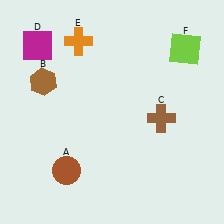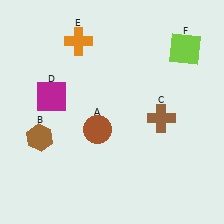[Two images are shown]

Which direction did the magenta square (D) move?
The magenta square (D) moved down.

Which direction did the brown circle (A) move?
The brown circle (A) moved up.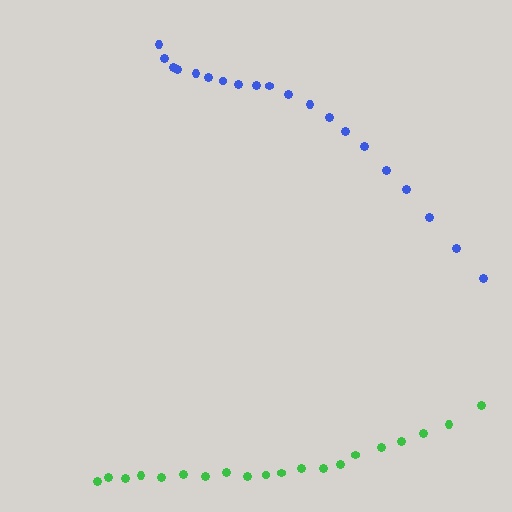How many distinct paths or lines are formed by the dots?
There are 2 distinct paths.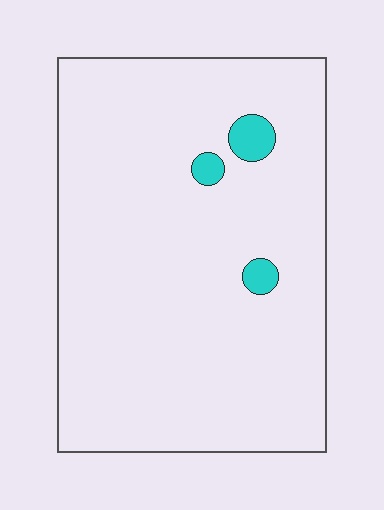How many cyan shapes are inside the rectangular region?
3.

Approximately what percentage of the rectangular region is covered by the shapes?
Approximately 5%.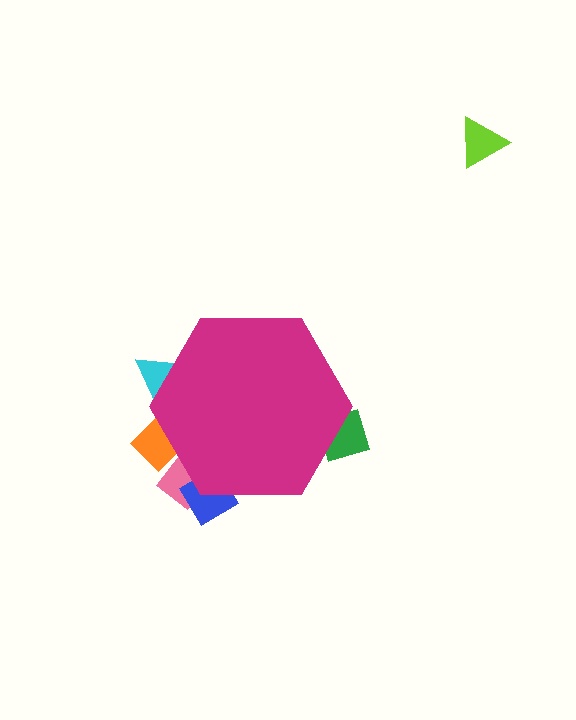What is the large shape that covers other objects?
A magenta hexagon.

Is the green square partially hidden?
Yes, the green square is partially hidden behind the magenta hexagon.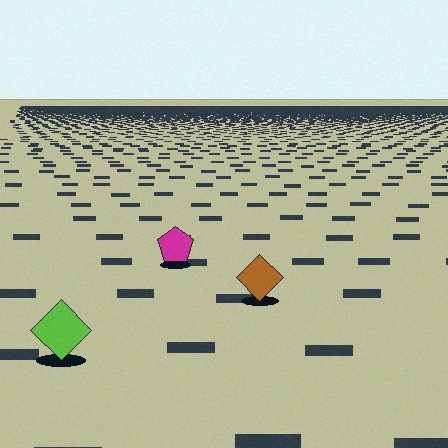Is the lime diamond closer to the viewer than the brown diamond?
Yes. The lime diamond is closer — you can tell from the texture gradient: the ground texture is coarser near it.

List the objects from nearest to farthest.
From nearest to farthest: the lime diamond, the brown diamond, the magenta pentagon.